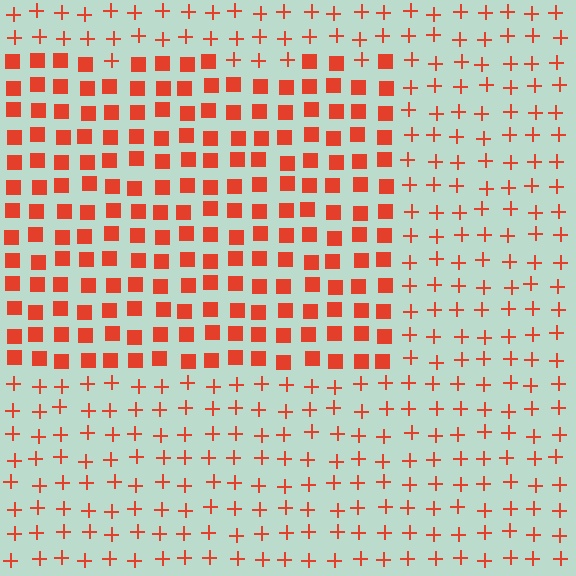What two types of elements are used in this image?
The image uses squares inside the rectangle region and plus signs outside it.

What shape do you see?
I see a rectangle.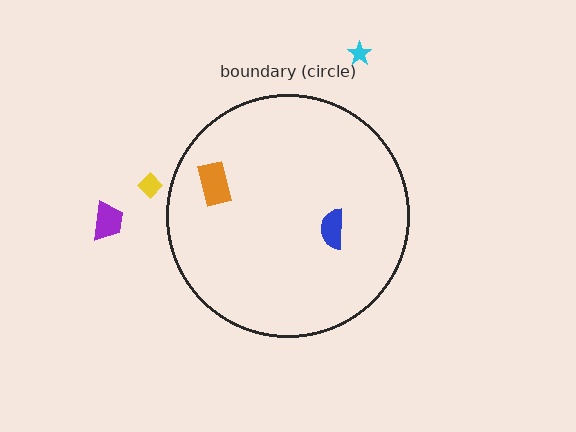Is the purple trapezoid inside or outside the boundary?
Outside.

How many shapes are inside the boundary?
2 inside, 3 outside.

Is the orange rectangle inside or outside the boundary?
Inside.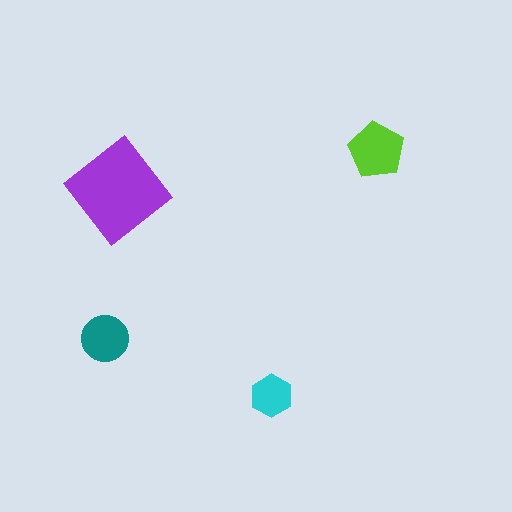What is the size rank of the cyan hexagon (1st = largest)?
4th.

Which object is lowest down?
The cyan hexagon is bottommost.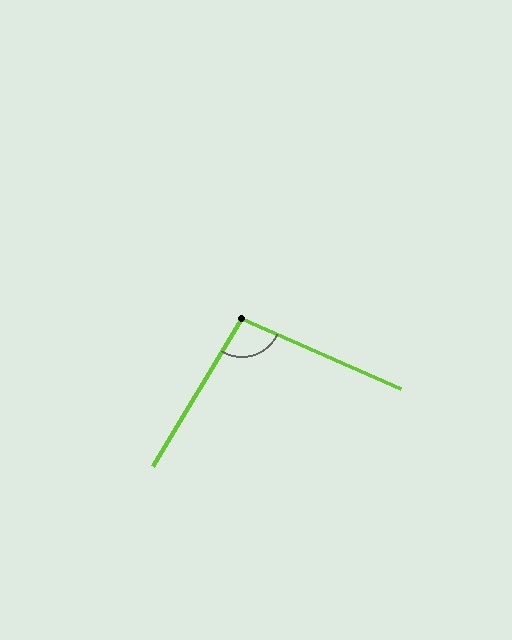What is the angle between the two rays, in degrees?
Approximately 97 degrees.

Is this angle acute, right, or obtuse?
It is obtuse.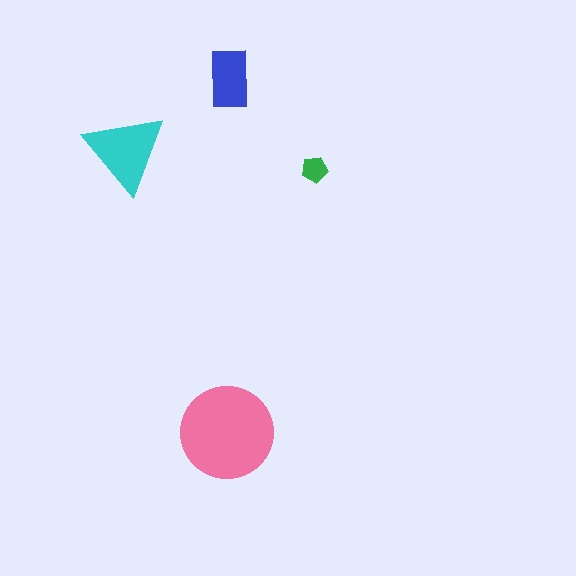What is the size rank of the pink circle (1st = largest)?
1st.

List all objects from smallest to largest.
The green pentagon, the blue rectangle, the cyan triangle, the pink circle.